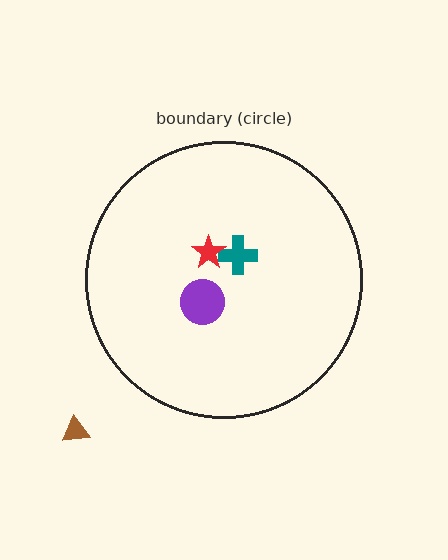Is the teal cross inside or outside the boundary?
Inside.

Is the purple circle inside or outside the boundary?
Inside.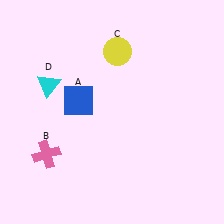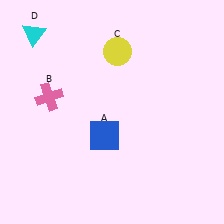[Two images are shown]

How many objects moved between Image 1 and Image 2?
3 objects moved between the two images.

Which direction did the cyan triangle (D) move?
The cyan triangle (D) moved up.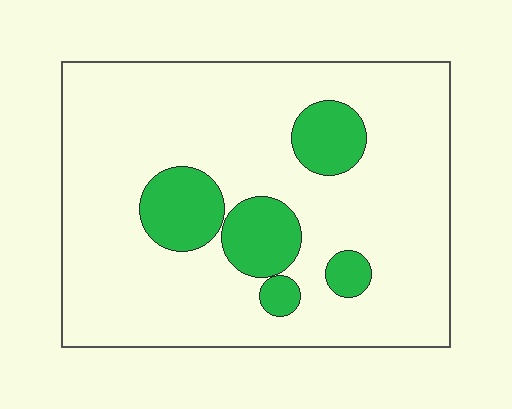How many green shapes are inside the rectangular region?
5.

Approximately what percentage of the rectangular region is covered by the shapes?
Approximately 15%.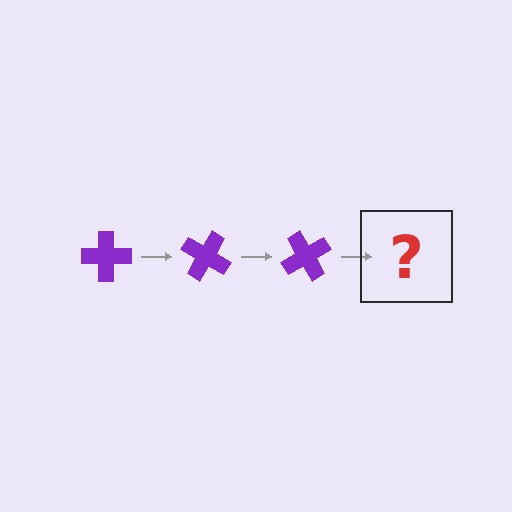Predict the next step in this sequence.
The next step is a purple cross rotated 90 degrees.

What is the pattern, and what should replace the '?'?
The pattern is that the cross rotates 30 degrees each step. The '?' should be a purple cross rotated 90 degrees.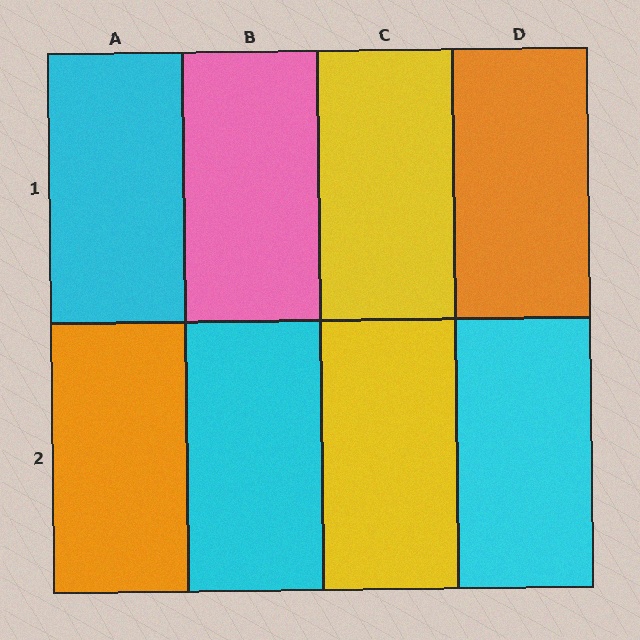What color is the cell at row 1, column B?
Pink.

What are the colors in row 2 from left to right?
Orange, cyan, yellow, cyan.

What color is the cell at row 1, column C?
Yellow.